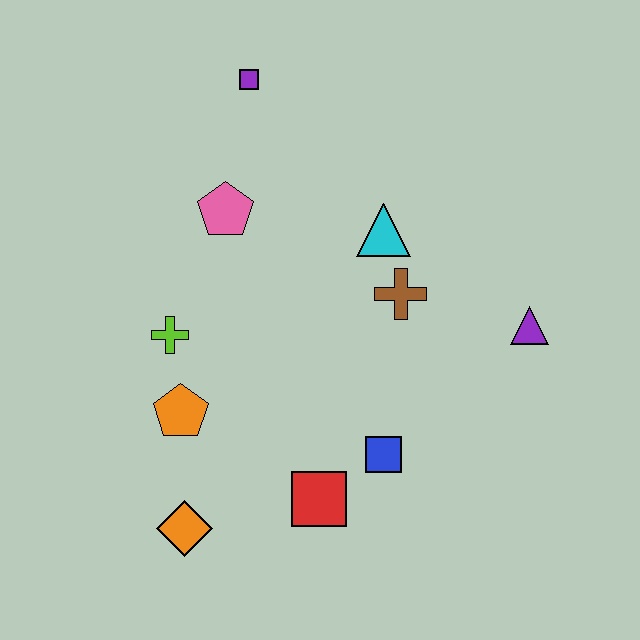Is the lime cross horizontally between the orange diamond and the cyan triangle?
No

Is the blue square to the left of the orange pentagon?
No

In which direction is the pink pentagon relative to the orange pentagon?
The pink pentagon is above the orange pentagon.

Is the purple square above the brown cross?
Yes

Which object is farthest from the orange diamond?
The purple square is farthest from the orange diamond.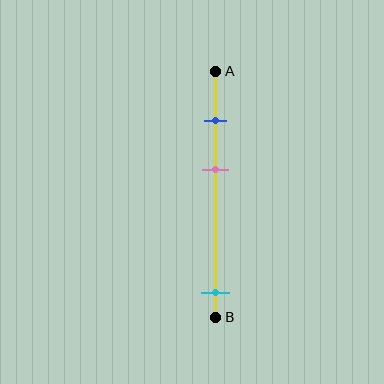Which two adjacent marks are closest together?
The blue and pink marks are the closest adjacent pair.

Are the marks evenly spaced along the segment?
No, the marks are not evenly spaced.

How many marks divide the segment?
There are 3 marks dividing the segment.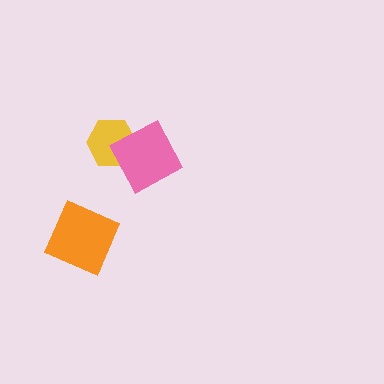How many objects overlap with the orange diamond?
0 objects overlap with the orange diamond.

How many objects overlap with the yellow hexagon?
1 object overlaps with the yellow hexagon.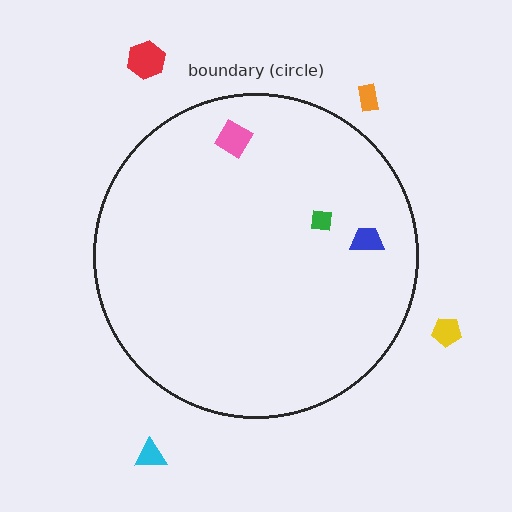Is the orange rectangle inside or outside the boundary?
Outside.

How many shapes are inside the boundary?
3 inside, 4 outside.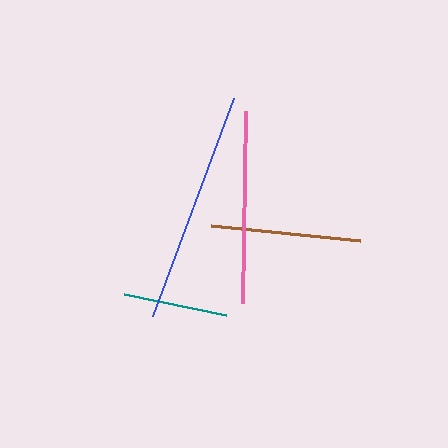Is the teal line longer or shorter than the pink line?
The pink line is longer than the teal line.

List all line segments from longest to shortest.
From longest to shortest: blue, pink, brown, teal.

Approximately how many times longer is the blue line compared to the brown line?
The blue line is approximately 1.6 times the length of the brown line.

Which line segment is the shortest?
The teal line is the shortest at approximately 104 pixels.